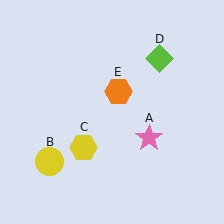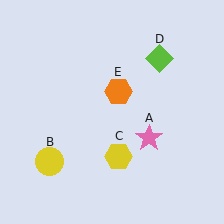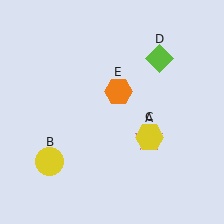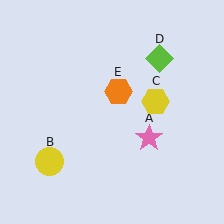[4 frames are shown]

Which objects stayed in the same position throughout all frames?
Pink star (object A) and yellow circle (object B) and lime diamond (object D) and orange hexagon (object E) remained stationary.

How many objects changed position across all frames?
1 object changed position: yellow hexagon (object C).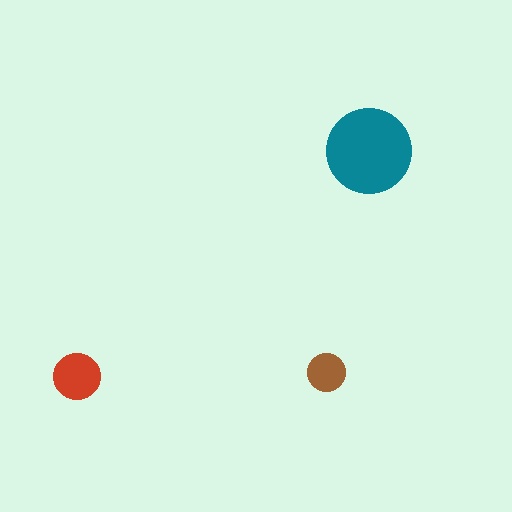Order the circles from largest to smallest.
the teal one, the red one, the brown one.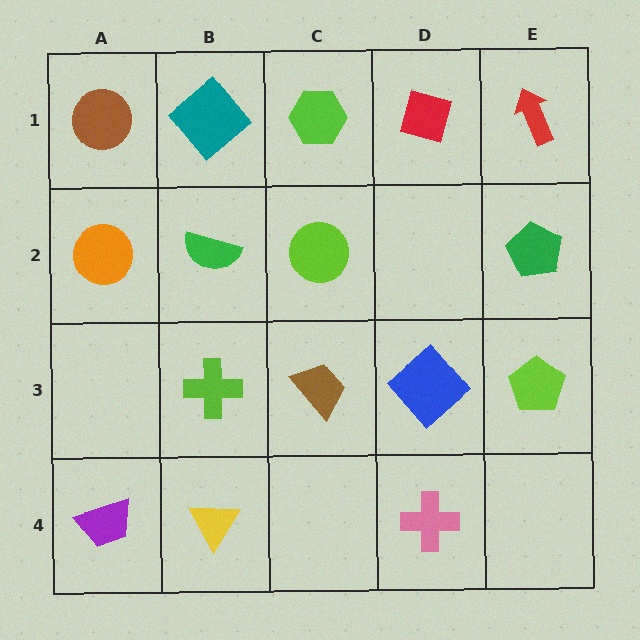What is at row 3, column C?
A brown trapezoid.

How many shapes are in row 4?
3 shapes.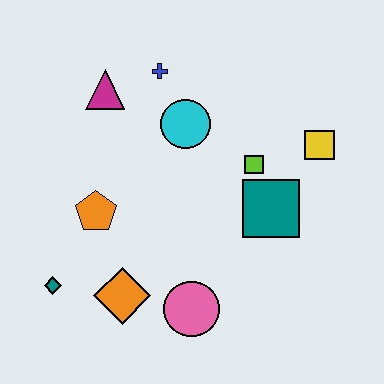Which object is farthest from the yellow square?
The teal diamond is farthest from the yellow square.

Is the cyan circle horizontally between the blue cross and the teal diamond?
No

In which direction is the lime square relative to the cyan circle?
The lime square is to the right of the cyan circle.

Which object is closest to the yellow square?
The lime square is closest to the yellow square.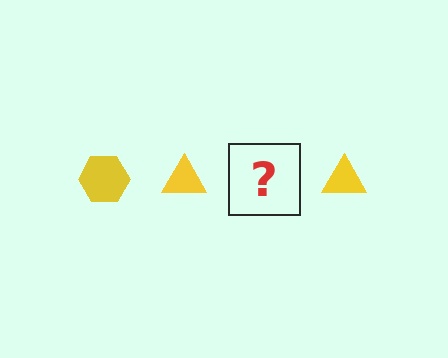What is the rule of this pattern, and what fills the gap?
The rule is that the pattern cycles through hexagon, triangle shapes in yellow. The gap should be filled with a yellow hexagon.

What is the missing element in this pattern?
The missing element is a yellow hexagon.